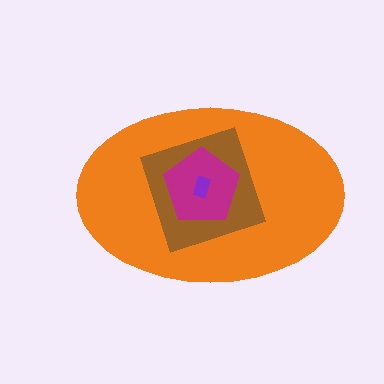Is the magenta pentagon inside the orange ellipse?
Yes.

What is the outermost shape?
The orange ellipse.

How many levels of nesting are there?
4.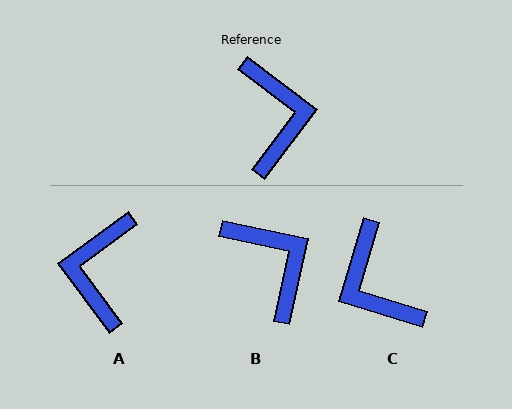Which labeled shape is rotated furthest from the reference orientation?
A, about 164 degrees away.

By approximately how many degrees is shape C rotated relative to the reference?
Approximately 159 degrees clockwise.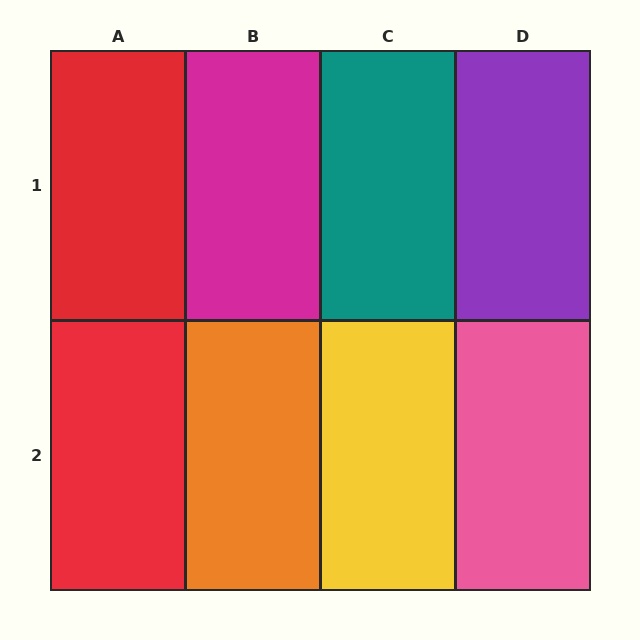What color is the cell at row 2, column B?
Orange.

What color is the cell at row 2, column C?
Yellow.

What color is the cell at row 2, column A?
Red.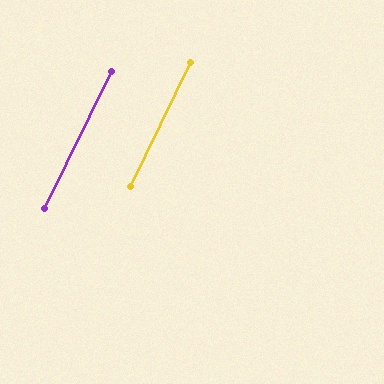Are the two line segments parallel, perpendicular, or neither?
Parallel — their directions differ by only 0.3°.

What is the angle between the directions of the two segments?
Approximately 0 degrees.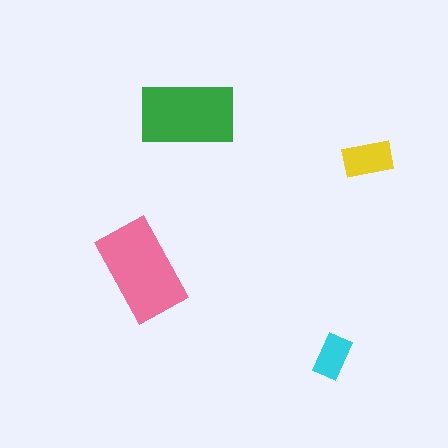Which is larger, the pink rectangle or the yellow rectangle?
The pink one.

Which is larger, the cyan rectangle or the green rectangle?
The green one.